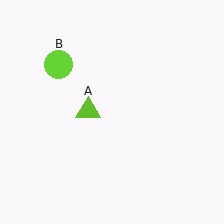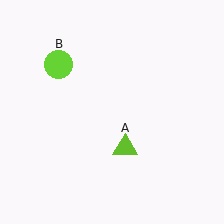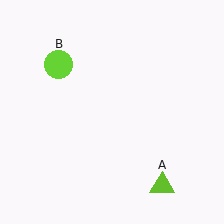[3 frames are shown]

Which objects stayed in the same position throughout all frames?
Lime circle (object B) remained stationary.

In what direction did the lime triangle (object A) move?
The lime triangle (object A) moved down and to the right.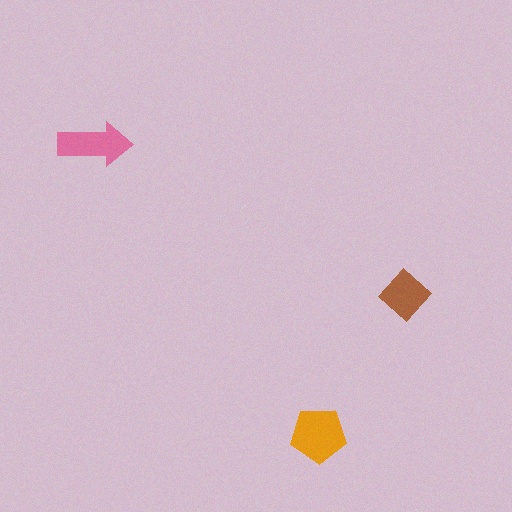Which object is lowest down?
The orange pentagon is bottommost.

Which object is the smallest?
The brown diamond.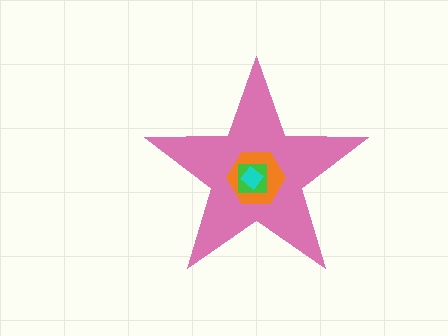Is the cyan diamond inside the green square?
Yes.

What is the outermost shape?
The pink star.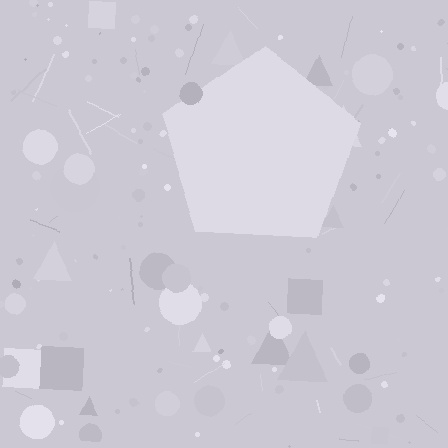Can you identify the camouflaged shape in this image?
The camouflaged shape is a pentagon.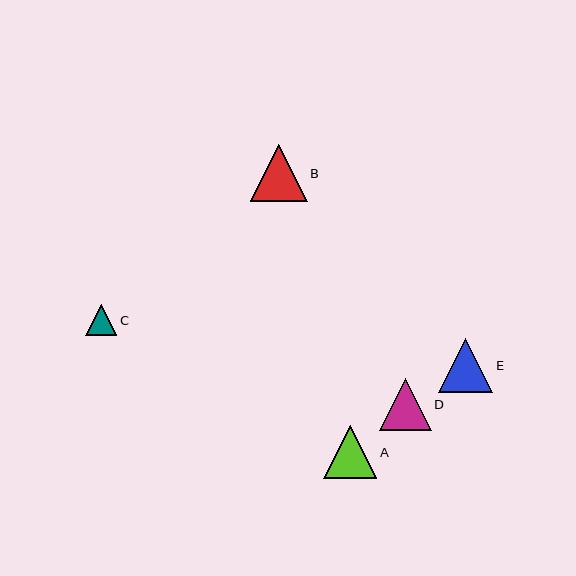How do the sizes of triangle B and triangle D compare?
Triangle B and triangle D are approximately the same size.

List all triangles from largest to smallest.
From largest to smallest: B, E, A, D, C.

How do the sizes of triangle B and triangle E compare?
Triangle B and triangle E are approximately the same size.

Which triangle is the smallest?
Triangle C is the smallest with a size of approximately 32 pixels.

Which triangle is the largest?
Triangle B is the largest with a size of approximately 57 pixels.